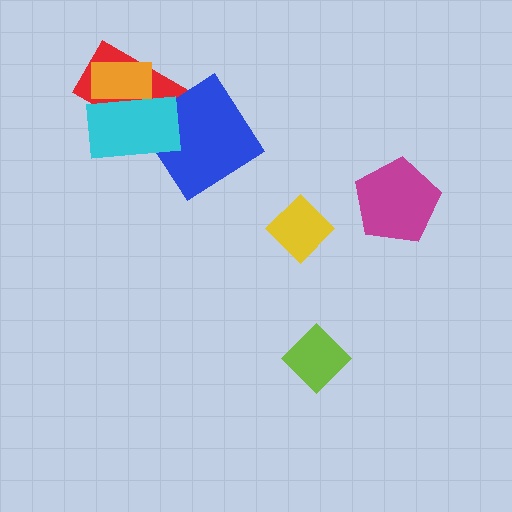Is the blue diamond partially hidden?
Yes, it is partially covered by another shape.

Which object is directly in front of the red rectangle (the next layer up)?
The blue diamond is directly in front of the red rectangle.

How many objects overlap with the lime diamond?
0 objects overlap with the lime diamond.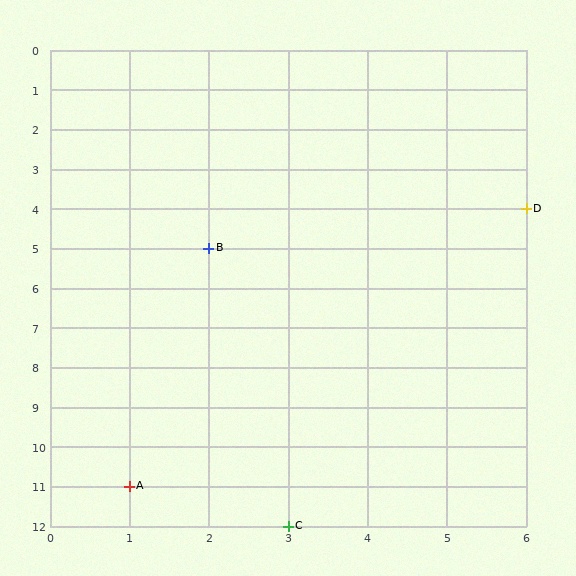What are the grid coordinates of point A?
Point A is at grid coordinates (1, 11).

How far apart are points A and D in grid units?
Points A and D are 5 columns and 7 rows apart (about 8.6 grid units diagonally).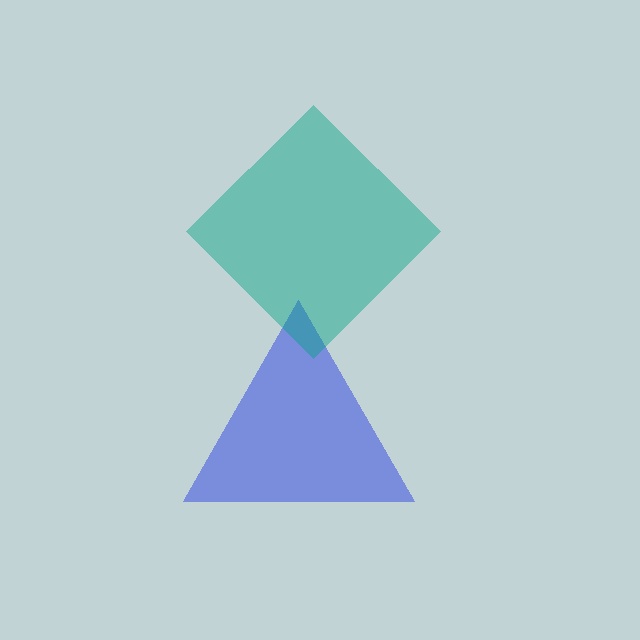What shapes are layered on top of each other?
The layered shapes are: a blue triangle, a teal diamond.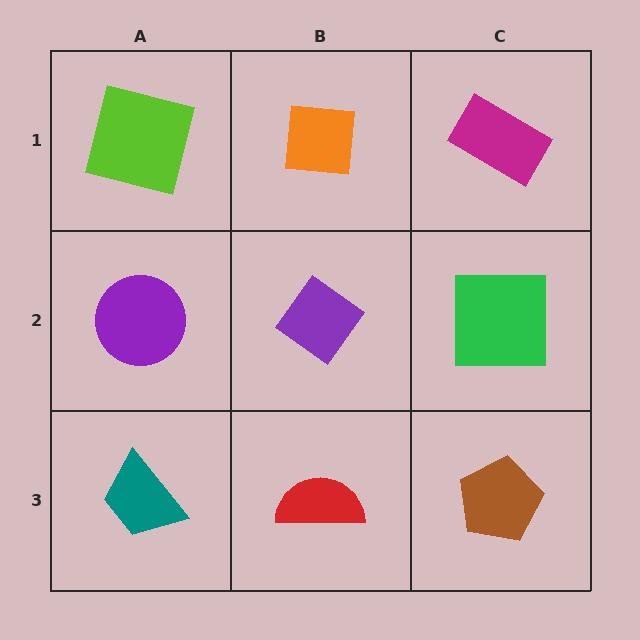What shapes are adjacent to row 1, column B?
A purple diamond (row 2, column B), a lime square (row 1, column A), a magenta rectangle (row 1, column C).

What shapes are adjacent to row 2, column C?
A magenta rectangle (row 1, column C), a brown pentagon (row 3, column C), a purple diamond (row 2, column B).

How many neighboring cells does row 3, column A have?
2.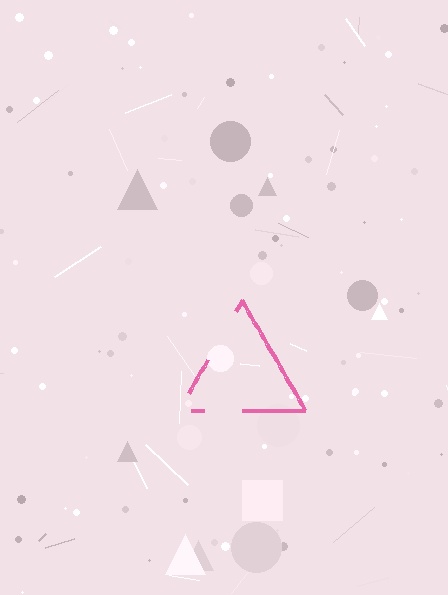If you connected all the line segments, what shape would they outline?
They would outline a triangle.